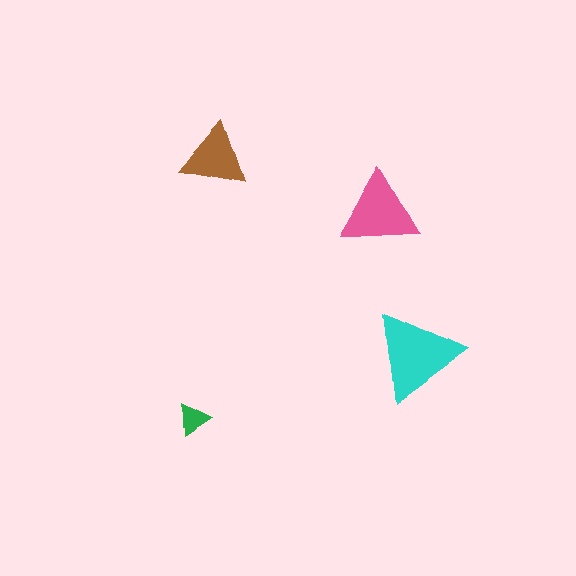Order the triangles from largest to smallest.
the cyan one, the pink one, the brown one, the green one.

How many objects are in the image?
There are 4 objects in the image.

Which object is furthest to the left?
The green triangle is leftmost.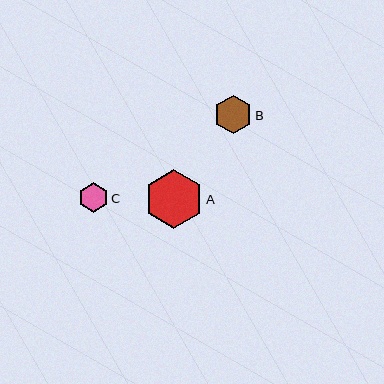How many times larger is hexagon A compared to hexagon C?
Hexagon A is approximately 2.0 times the size of hexagon C.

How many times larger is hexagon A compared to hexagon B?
Hexagon A is approximately 1.5 times the size of hexagon B.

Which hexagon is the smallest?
Hexagon C is the smallest with a size of approximately 29 pixels.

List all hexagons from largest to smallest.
From largest to smallest: A, B, C.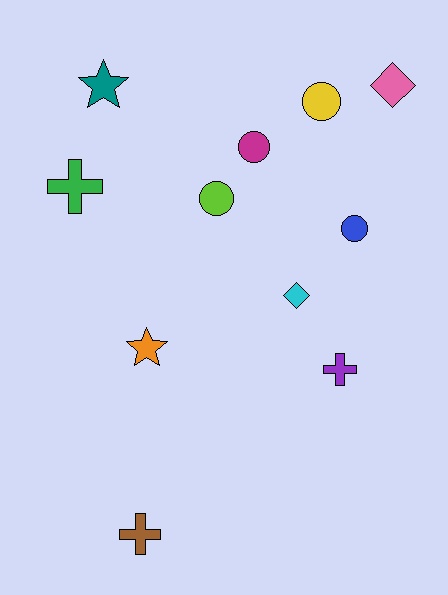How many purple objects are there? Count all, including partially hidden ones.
There is 1 purple object.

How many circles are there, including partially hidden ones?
There are 4 circles.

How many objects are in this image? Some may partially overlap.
There are 11 objects.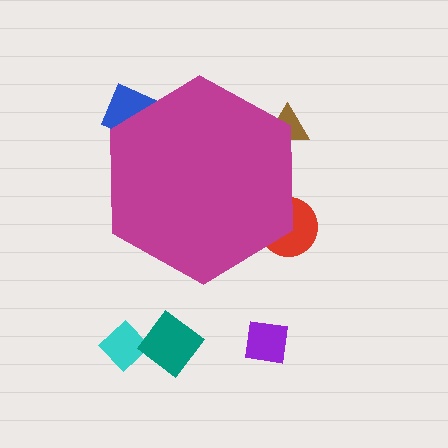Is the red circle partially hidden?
Yes, the red circle is partially hidden behind the magenta hexagon.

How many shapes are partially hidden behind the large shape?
3 shapes are partially hidden.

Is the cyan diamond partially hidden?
No, the cyan diamond is fully visible.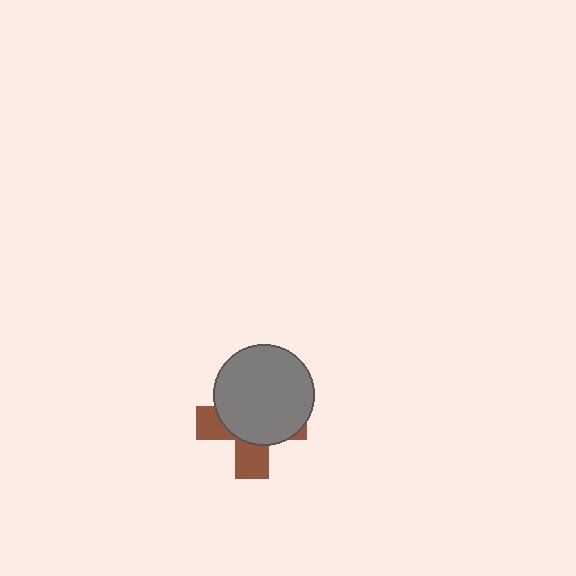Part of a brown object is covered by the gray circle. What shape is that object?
It is a cross.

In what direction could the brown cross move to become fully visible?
The brown cross could move down. That would shift it out from behind the gray circle entirely.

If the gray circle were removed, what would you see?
You would see the complete brown cross.